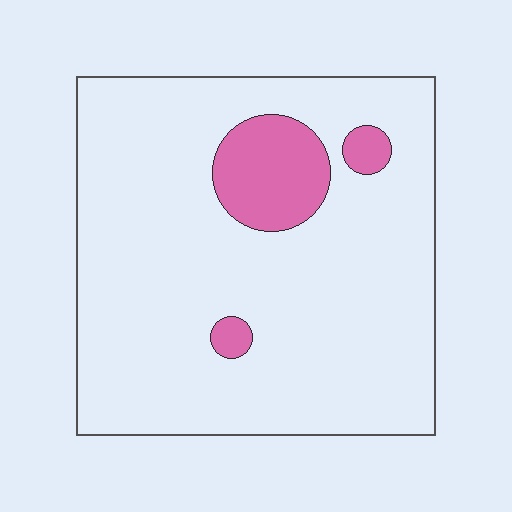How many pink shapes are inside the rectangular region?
3.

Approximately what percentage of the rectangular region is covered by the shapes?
Approximately 10%.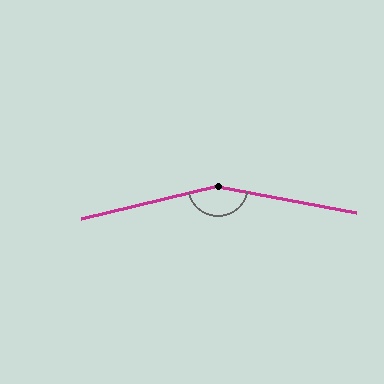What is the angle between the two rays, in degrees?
Approximately 156 degrees.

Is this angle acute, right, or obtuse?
It is obtuse.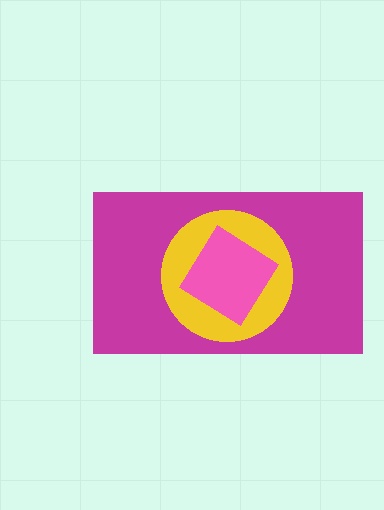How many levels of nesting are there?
3.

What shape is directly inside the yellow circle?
The pink diamond.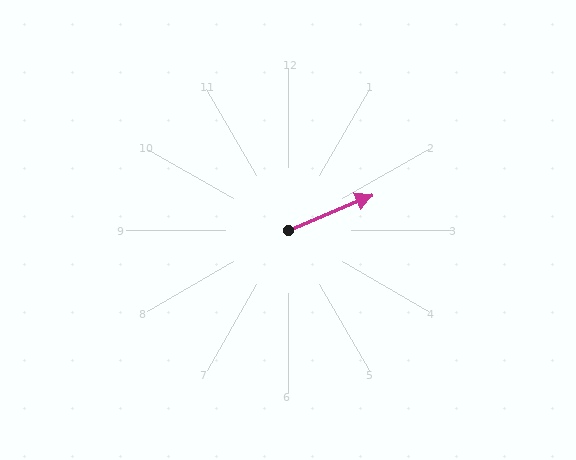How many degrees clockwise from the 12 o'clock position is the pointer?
Approximately 67 degrees.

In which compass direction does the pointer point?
Northeast.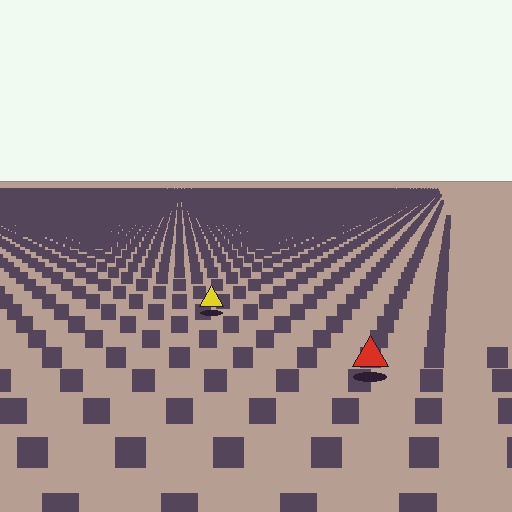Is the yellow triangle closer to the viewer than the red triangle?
No. The red triangle is closer — you can tell from the texture gradient: the ground texture is coarser near it.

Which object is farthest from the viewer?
The yellow triangle is farthest from the viewer. It appears smaller and the ground texture around it is denser.